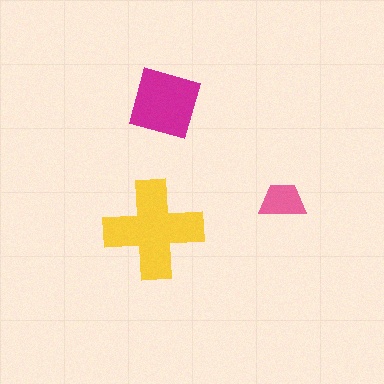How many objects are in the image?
There are 3 objects in the image.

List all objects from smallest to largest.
The pink trapezoid, the magenta diamond, the yellow cross.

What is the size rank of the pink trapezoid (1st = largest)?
3rd.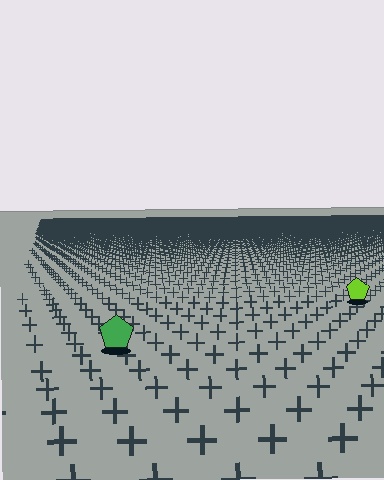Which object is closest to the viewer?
The green pentagon is closest. The texture marks near it are larger and more spread out.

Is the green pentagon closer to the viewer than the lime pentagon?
Yes. The green pentagon is closer — you can tell from the texture gradient: the ground texture is coarser near it.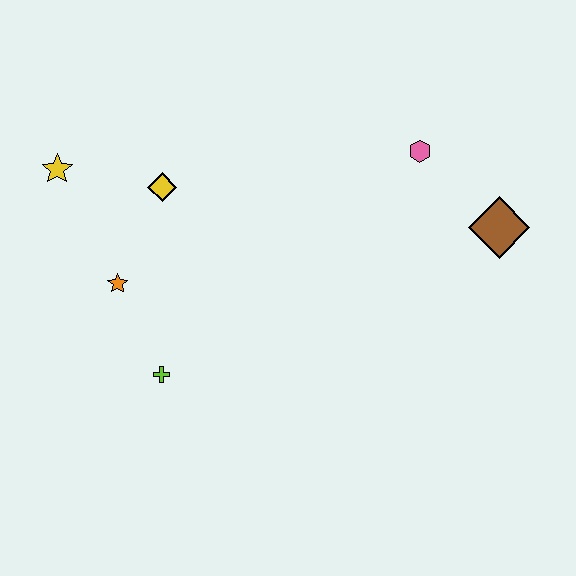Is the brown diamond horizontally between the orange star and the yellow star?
No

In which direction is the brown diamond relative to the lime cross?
The brown diamond is to the right of the lime cross.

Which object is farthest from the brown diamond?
The yellow star is farthest from the brown diamond.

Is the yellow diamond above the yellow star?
No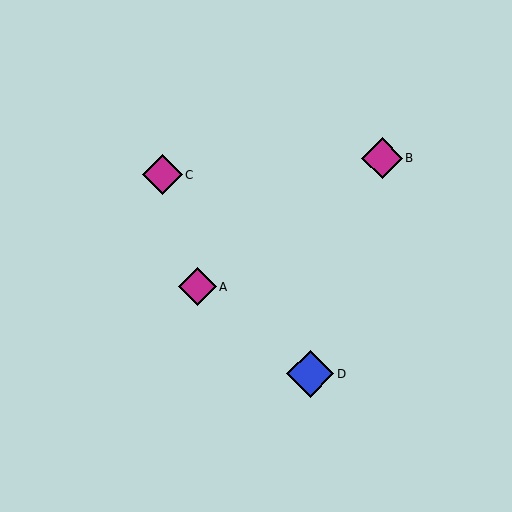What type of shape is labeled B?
Shape B is a magenta diamond.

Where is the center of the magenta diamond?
The center of the magenta diamond is at (382, 158).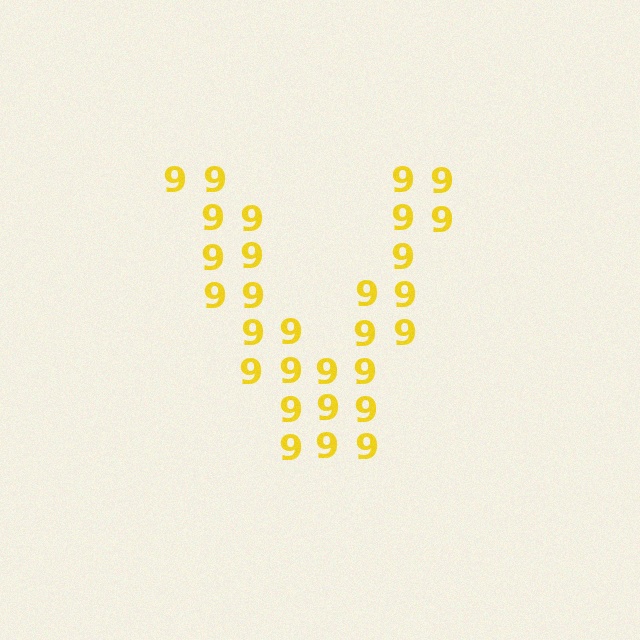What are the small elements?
The small elements are digit 9's.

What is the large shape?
The large shape is the letter V.